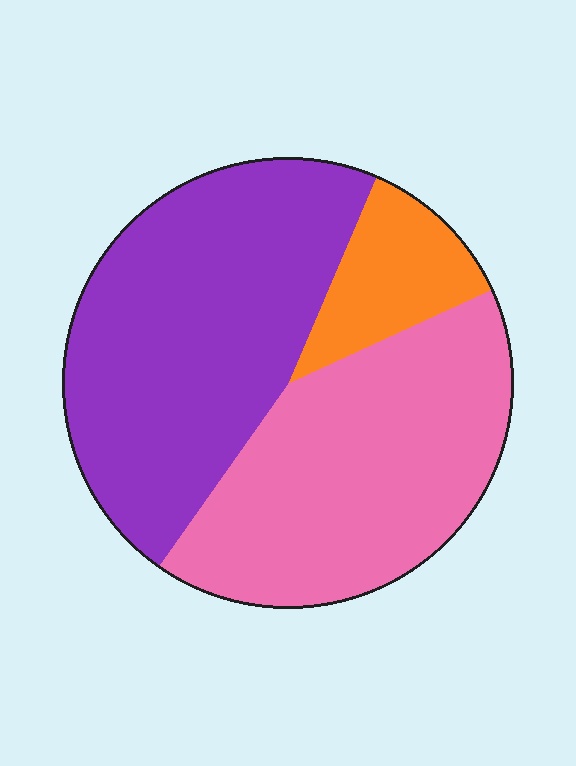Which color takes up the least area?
Orange, at roughly 10%.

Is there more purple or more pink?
Purple.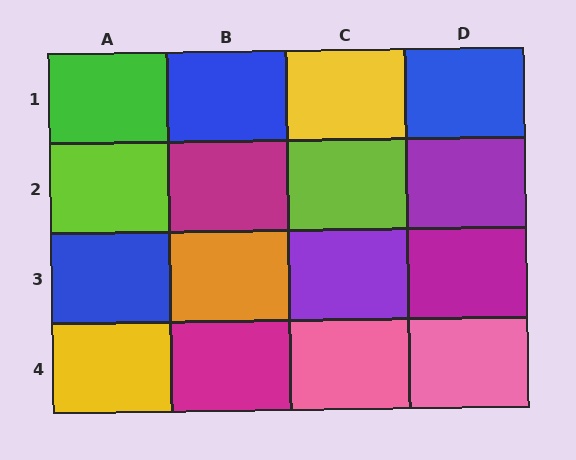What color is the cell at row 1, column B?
Blue.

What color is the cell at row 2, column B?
Magenta.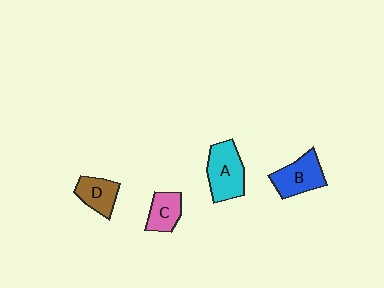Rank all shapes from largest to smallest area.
From largest to smallest: A (cyan), B (blue), D (brown), C (pink).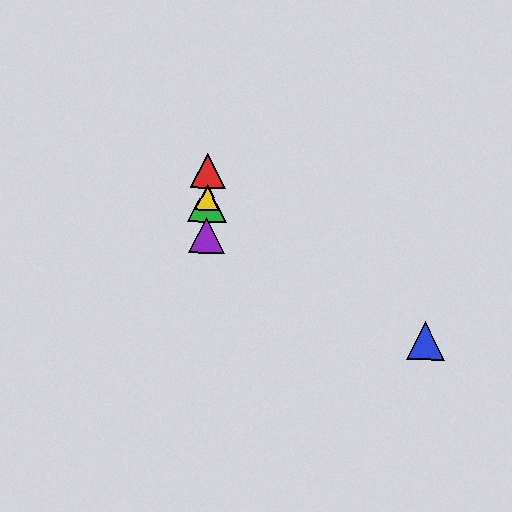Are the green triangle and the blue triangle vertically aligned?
No, the green triangle is at x≈207 and the blue triangle is at x≈425.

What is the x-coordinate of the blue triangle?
The blue triangle is at x≈425.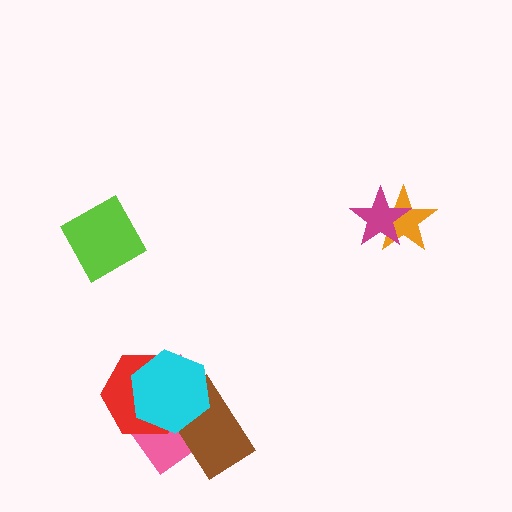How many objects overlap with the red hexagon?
3 objects overlap with the red hexagon.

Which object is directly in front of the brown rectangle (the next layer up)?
The red hexagon is directly in front of the brown rectangle.